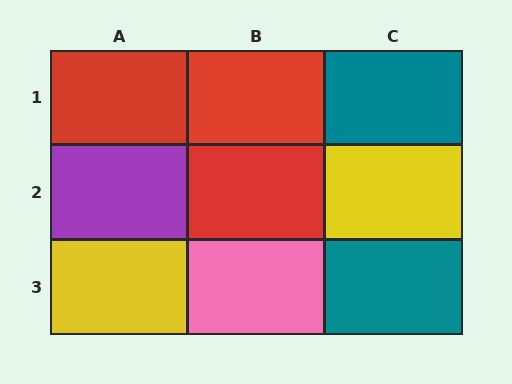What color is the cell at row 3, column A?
Yellow.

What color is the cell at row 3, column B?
Pink.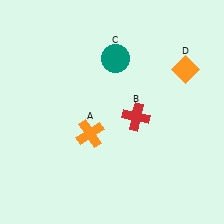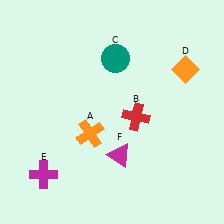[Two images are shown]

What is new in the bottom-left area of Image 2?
A magenta cross (E) was added in the bottom-left area of Image 2.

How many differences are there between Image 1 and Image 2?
There are 2 differences between the two images.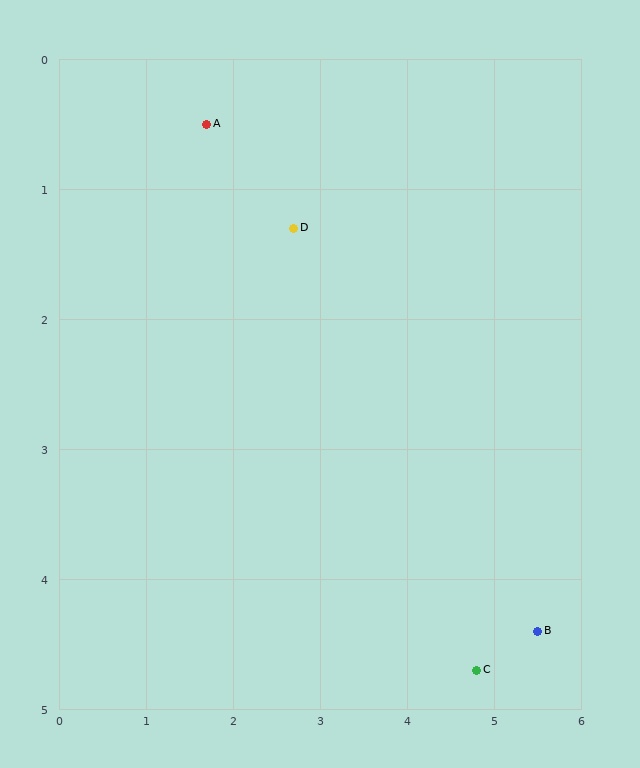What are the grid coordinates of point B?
Point B is at approximately (5.5, 4.4).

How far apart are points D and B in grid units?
Points D and B are about 4.2 grid units apart.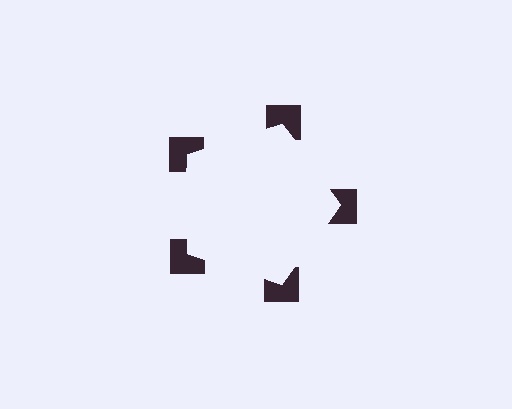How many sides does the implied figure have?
5 sides.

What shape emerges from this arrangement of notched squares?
An illusory pentagon — its edges are inferred from the aligned wedge cuts in the notched squares, not physically drawn.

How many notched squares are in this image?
There are 5 — one at each vertex of the illusory pentagon.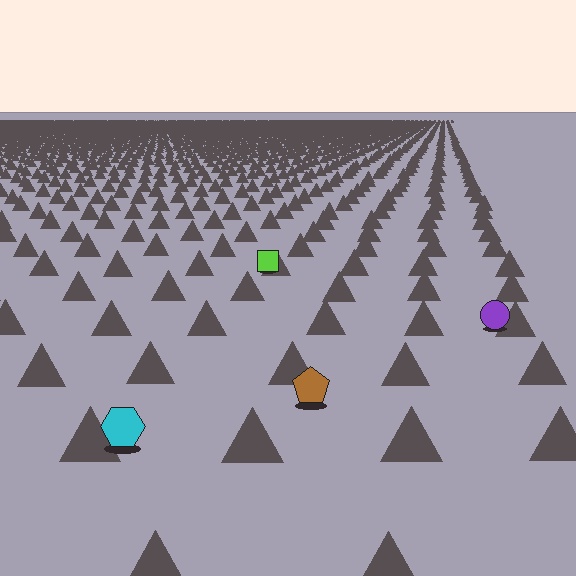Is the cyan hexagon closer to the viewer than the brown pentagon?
Yes. The cyan hexagon is closer — you can tell from the texture gradient: the ground texture is coarser near it.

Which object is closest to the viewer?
The cyan hexagon is closest. The texture marks near it are larger and more spread out.